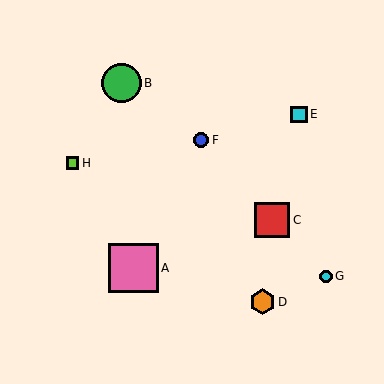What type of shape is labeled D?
Shape D is an orange hexagon.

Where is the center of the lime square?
The center of the lime square is at (72, 163).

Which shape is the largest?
The pink square (labeled A) is the largest.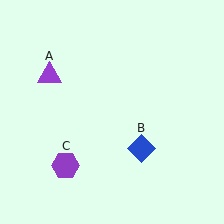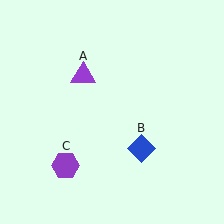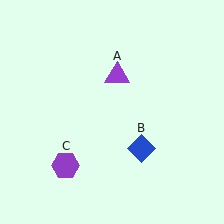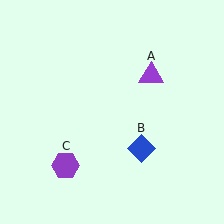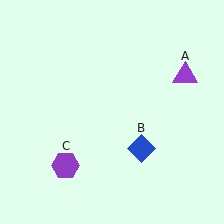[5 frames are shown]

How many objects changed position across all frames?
1 object changed position: purple triangle (object A).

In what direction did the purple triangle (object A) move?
The purple triangle (object A) moved right.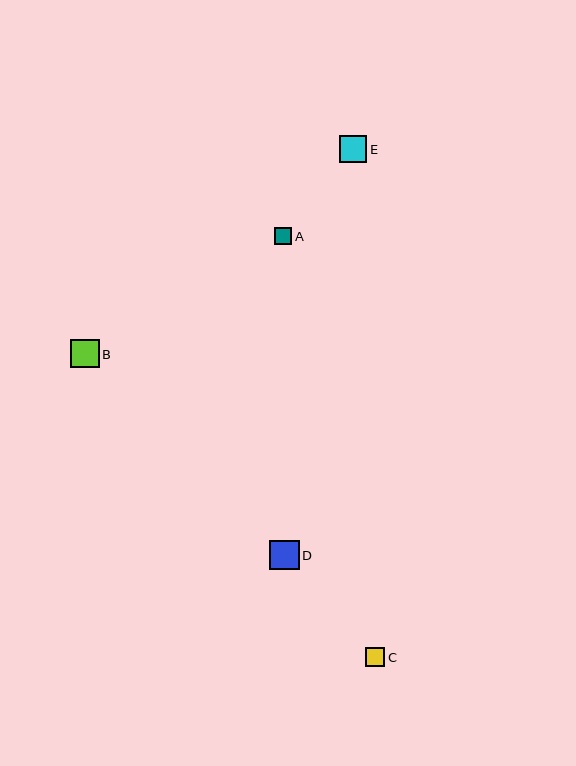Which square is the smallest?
Square A is the smallest with a size of approximately 17 pixels.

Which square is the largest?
Square D is the largest with a size of approximately 29 pixels.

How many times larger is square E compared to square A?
Square E is approximately 1.6 times the size of square A.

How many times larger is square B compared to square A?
Square B is approximately 1.7 times the size of square A.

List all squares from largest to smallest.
From largest to smallest: D, B, E, C, A.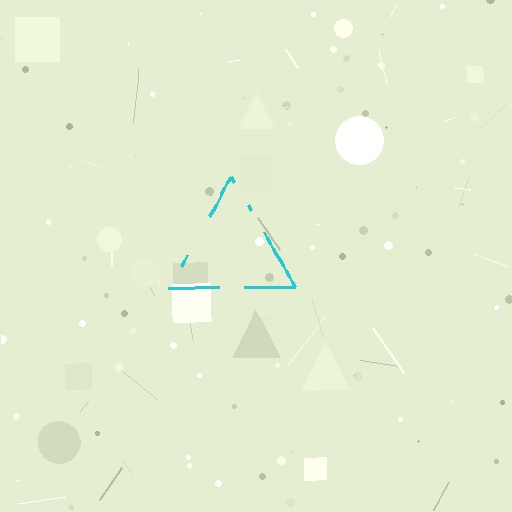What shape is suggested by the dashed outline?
The dashed outline suggests a triangle.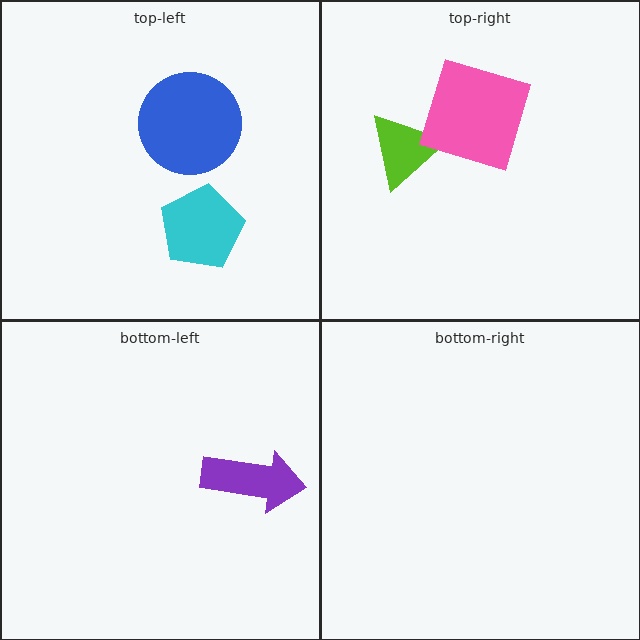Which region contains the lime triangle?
The top-right region.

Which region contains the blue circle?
The top-left region.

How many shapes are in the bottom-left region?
1.